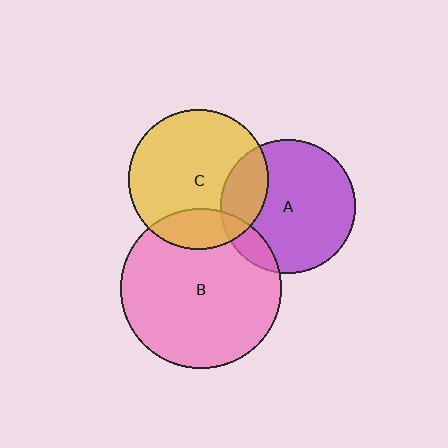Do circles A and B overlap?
Yes.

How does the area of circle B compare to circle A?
Approximately 1.4 times.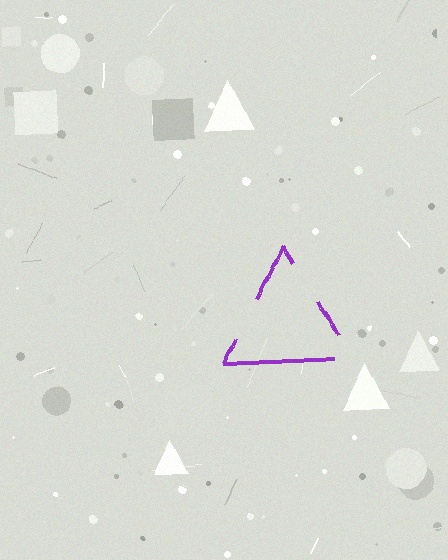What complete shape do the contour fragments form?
The contour fragments form a triangle.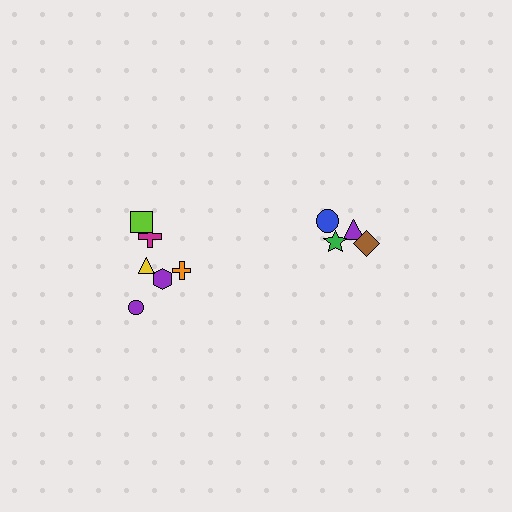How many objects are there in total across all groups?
There are 10 objects.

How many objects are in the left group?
There are 6 objects.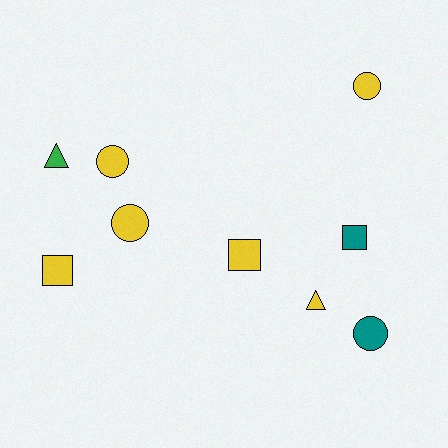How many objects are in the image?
There are 9 objects.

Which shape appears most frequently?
Circle, with 4 objects.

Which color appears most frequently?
Yellow, with 6 objects.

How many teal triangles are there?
There are no teal triangles.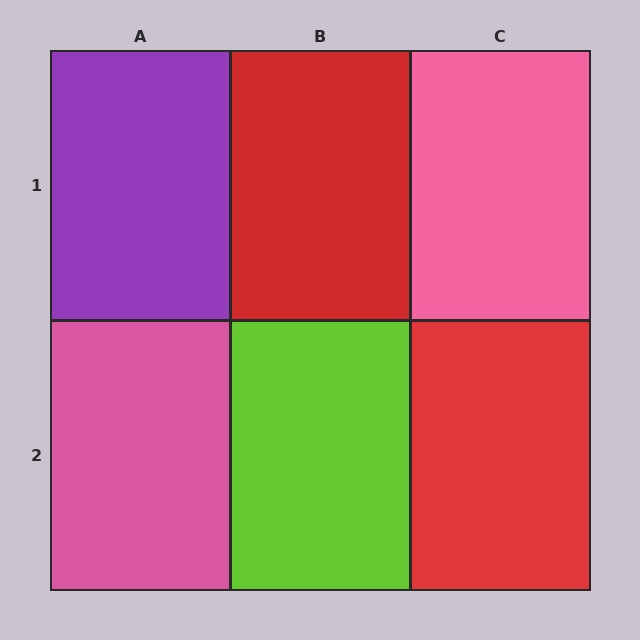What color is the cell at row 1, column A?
Purple.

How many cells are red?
2 cells are red.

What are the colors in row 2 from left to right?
Pink, lime, red.